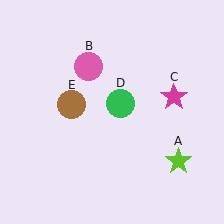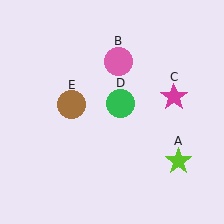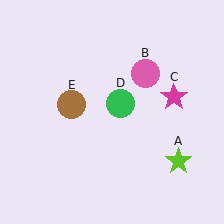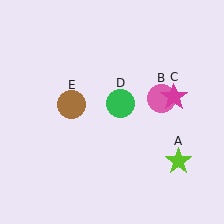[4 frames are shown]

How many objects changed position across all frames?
1 object changed position: pink circle (object B).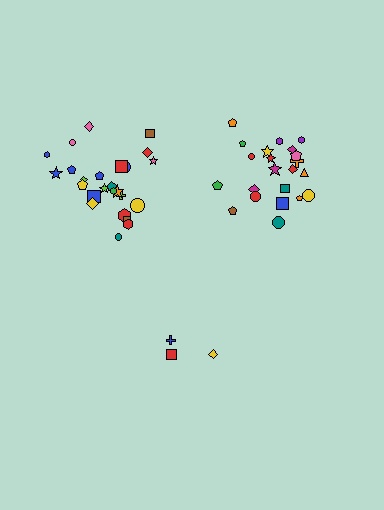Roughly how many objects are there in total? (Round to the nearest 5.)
Roughly 50 objects in total.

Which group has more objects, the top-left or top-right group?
The top-left group.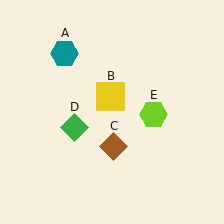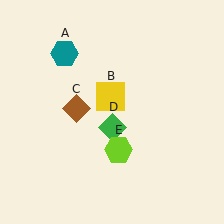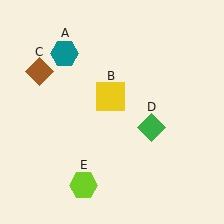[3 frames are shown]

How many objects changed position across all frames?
3 objects changed position: brown diamond (object C), green diamond (object D), lime hexagon (object E).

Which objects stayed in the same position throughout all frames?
Teal hexagon (object A) and yellow square (object B) remained stationary.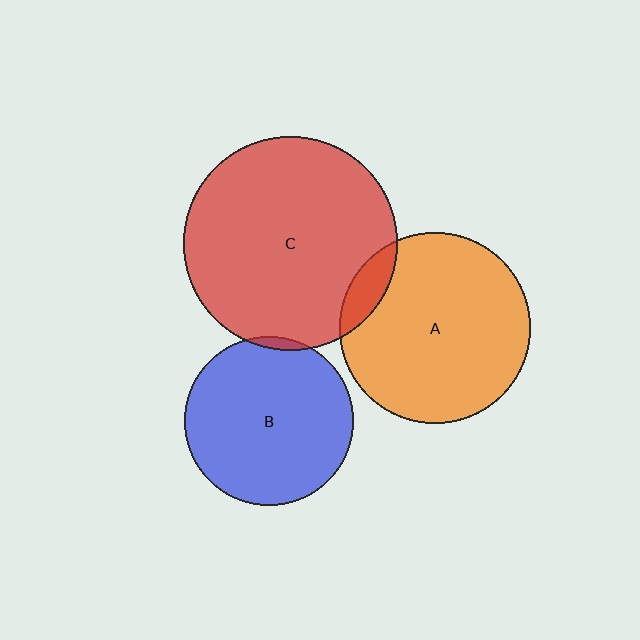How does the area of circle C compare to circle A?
Approximately 1.3 times.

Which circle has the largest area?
Circle C (red).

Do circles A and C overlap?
Yes.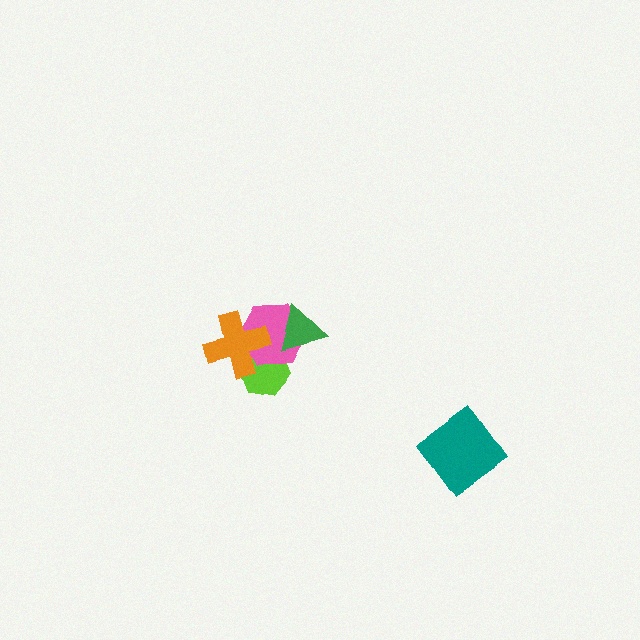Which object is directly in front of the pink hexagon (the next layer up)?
The green triangle is directly in front of the pink hexagon.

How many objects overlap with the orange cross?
2 objects overlap with the orange cross.